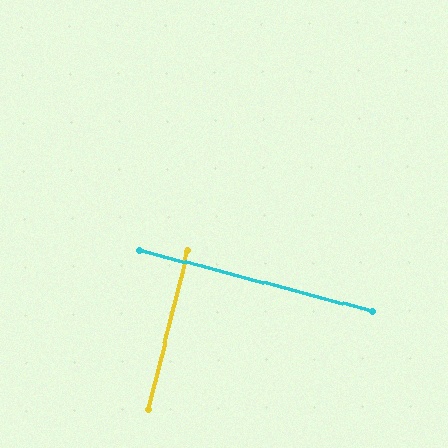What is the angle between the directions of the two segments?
Approximately 89 degrees.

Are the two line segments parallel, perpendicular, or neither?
Perpendicular — they meet at approximately 89°.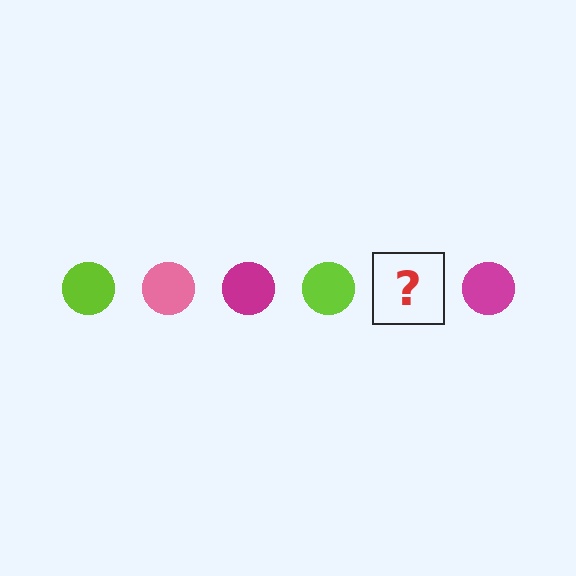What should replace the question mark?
The question mark should be replaced with a pink circle.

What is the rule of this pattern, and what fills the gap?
The rule is that the pattern cycles through lime, pink, magenta circles. The gap should be filled with a pink circle.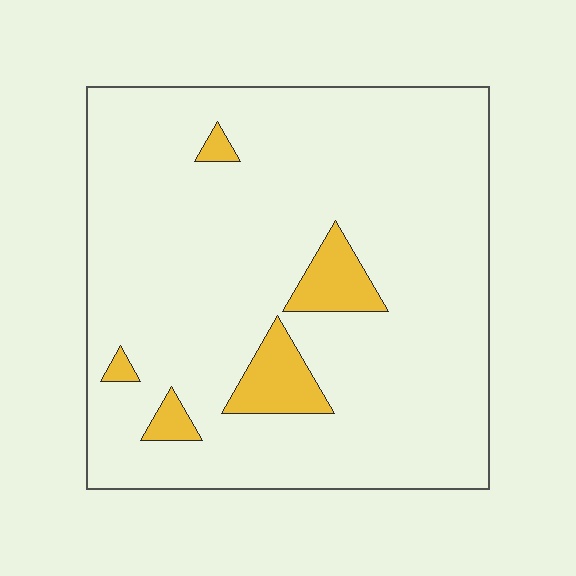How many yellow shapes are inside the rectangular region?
5.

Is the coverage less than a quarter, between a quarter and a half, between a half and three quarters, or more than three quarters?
Less than a quarter.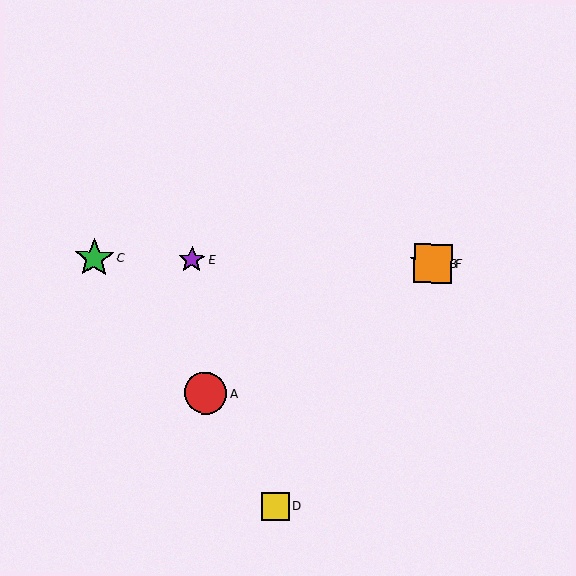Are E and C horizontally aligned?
Yes, both are at y≈260.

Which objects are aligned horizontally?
Objects B, C, E, F are aligned horizontally.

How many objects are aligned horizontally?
4 objects (B, C, E, F) are aligned horizontally.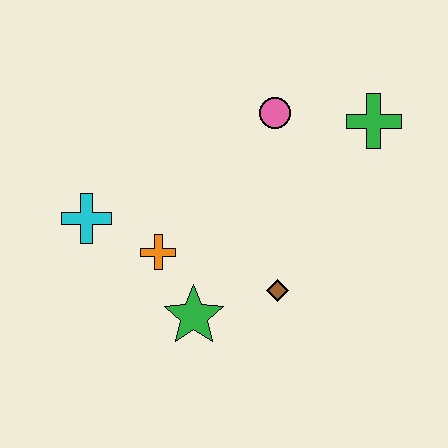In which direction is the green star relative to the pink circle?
The green star is below the pink circle.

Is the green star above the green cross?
No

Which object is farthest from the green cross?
The cyan cross is farthest from the green cross.